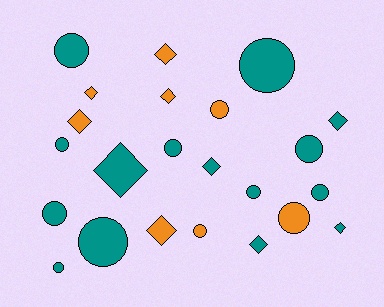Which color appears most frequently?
Teal, with 15 objects.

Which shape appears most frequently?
Circle, with 13 objects.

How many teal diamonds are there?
There are 5 teal diamonds.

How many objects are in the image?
There are 23 objects.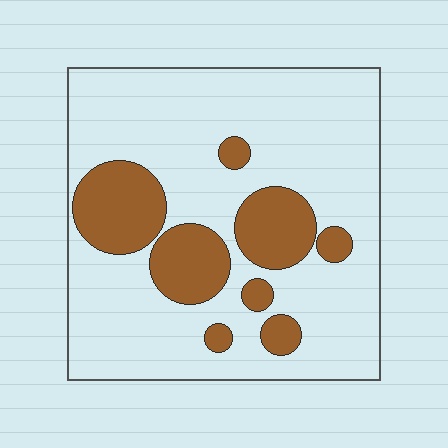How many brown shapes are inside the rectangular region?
8.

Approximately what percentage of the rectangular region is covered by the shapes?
Approximately 25%.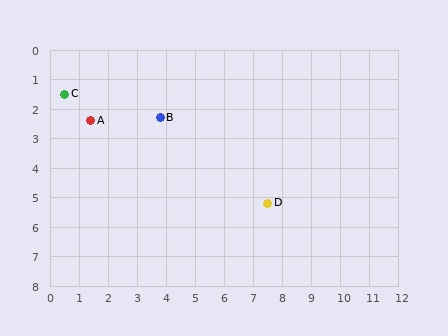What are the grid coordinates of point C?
Point C is at approximately (0.5, 1.5).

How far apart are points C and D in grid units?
Points C and D are about 7.9 grid units apart.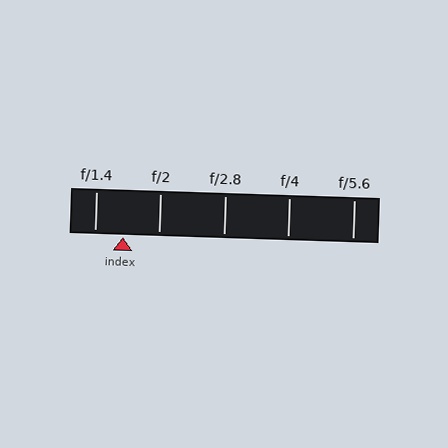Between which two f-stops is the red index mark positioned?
The index mark is between f/1.4 and f/2.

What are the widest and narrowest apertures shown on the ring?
The widest aperture shown is f/1.4 and the narrowest is f/5.6.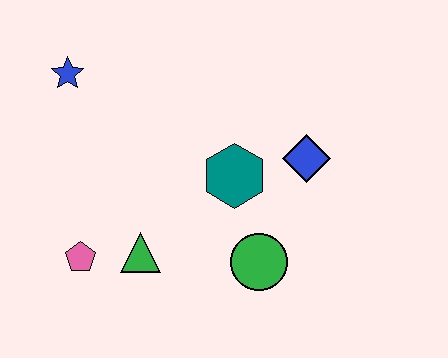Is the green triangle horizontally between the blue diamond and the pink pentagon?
Yes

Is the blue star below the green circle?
No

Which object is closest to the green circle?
The teal hexagon is closest to the green circle.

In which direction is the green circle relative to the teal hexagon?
The green circle is below the teal hexagon.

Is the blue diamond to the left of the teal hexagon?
No